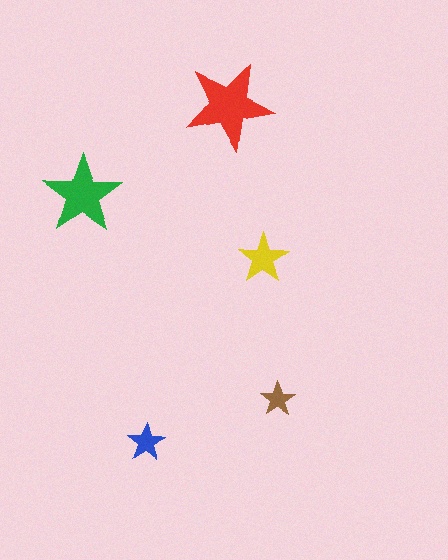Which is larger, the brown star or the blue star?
The blue one.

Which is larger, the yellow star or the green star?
The green one.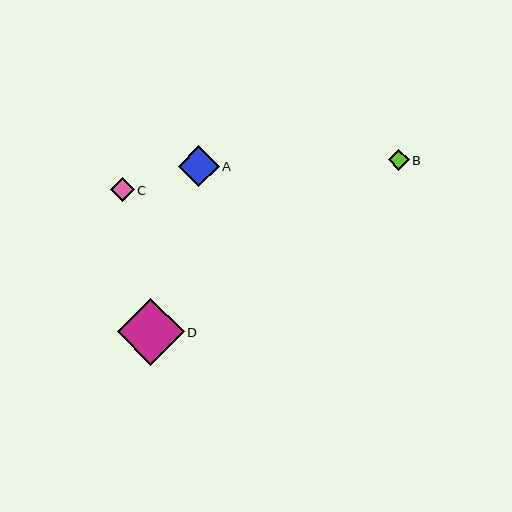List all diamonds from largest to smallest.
From largest to smallest: D, A, C, B.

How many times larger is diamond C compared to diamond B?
Diamond C is approximately 1.2 times the size of diamond B.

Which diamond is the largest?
Diamond D is the largest with a size of approximately 66 pixels.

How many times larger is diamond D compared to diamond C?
Diamond D is approximately 2.8 times the size of diamond C.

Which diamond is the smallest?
Diamond B is the smallest with a size of approximately 20 pixels.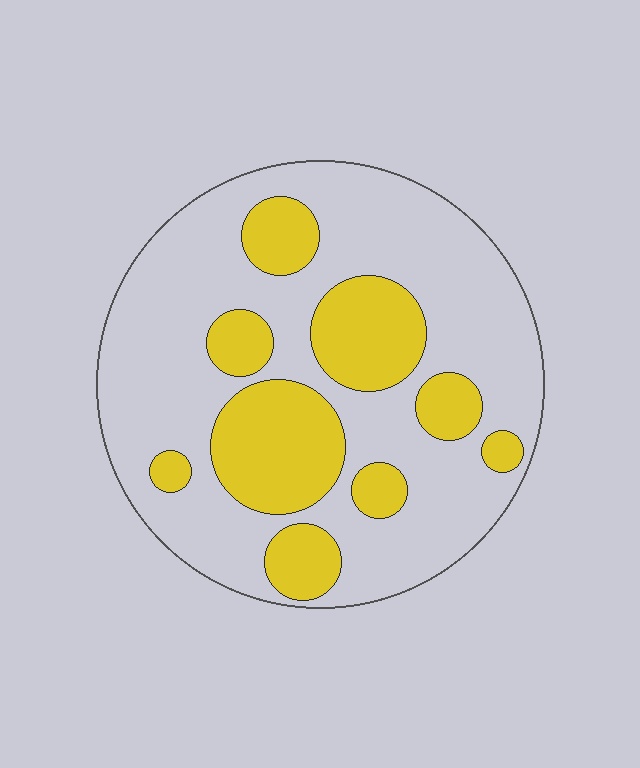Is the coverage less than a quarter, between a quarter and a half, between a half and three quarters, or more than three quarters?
Between a quarter and a half.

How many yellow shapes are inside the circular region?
9.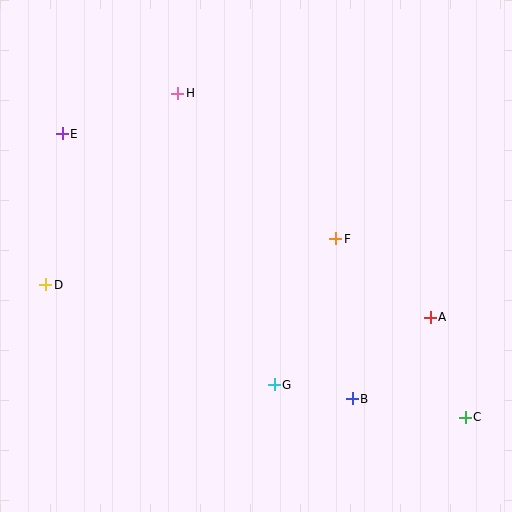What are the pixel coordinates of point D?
Point D is at (46, 285).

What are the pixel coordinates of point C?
Point C is at (465, 417).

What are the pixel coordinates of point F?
Point F is at (336, 239).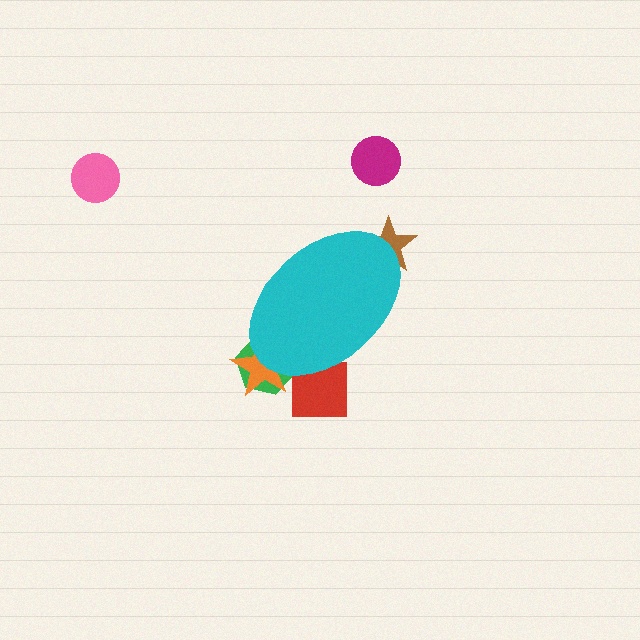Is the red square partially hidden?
Yes, the red square is partially hidden behind the cyan ellipse.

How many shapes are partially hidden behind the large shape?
4 shapes are partially hidden.